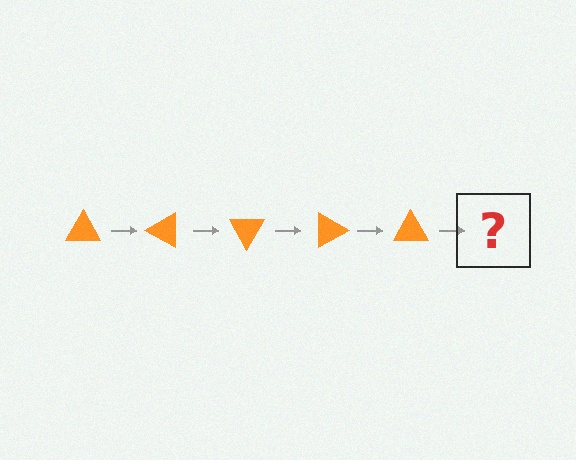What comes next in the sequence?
The next element should be an orange triangle rotated 150 degrees.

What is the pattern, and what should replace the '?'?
The pattern is that the triangle rotates 30 degrees each step. The '?' should be an orange triangle rotated 150 degrees.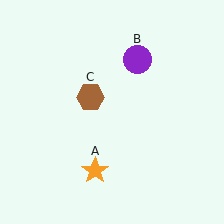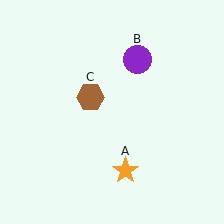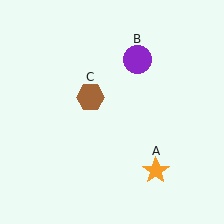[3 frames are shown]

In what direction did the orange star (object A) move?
The orange star (object A) moved right.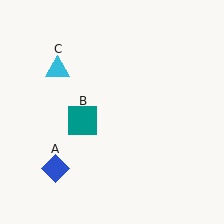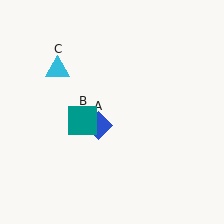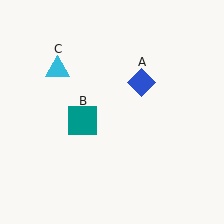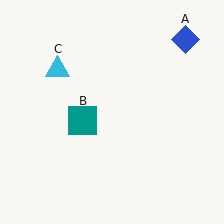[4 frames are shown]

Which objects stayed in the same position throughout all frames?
Teal square (object B) and cyan triangle (object C) remained stationary.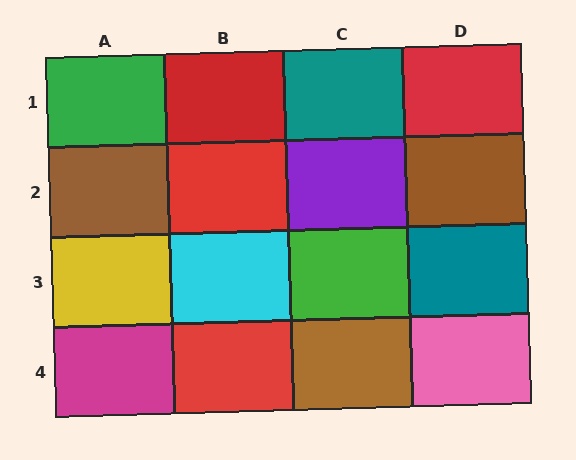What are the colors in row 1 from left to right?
Green, red, teal, red.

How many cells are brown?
3 cells are brown.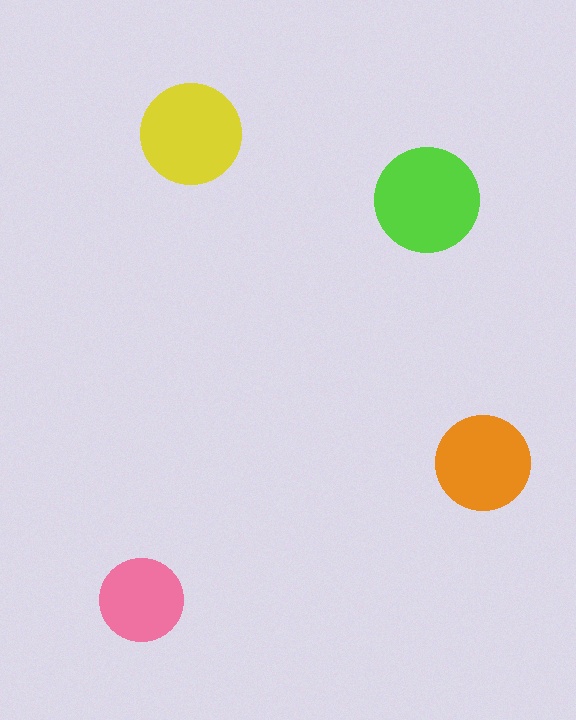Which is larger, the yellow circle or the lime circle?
The lime one.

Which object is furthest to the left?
The pink circle is leftmost.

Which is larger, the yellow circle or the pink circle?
The yellow one.